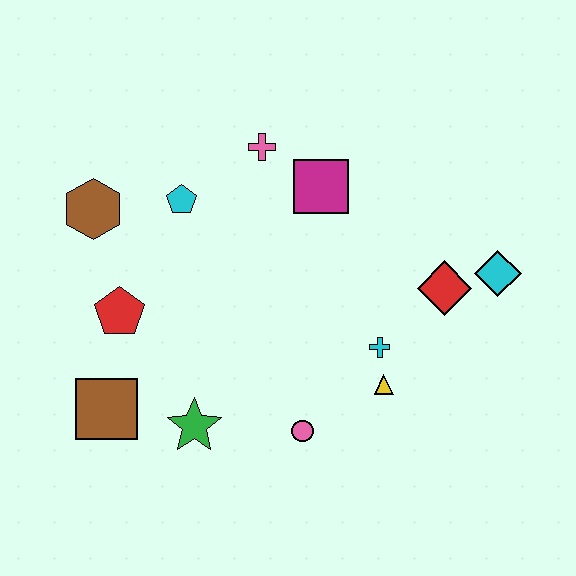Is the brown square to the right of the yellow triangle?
No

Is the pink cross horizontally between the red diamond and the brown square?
Yes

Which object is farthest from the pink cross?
The brown square is farthest from the pink cross.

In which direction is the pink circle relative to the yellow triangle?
The pink circle is to the left of the yellow triangle.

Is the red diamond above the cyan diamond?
No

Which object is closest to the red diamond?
The cyan diamond is closest to the red diamond.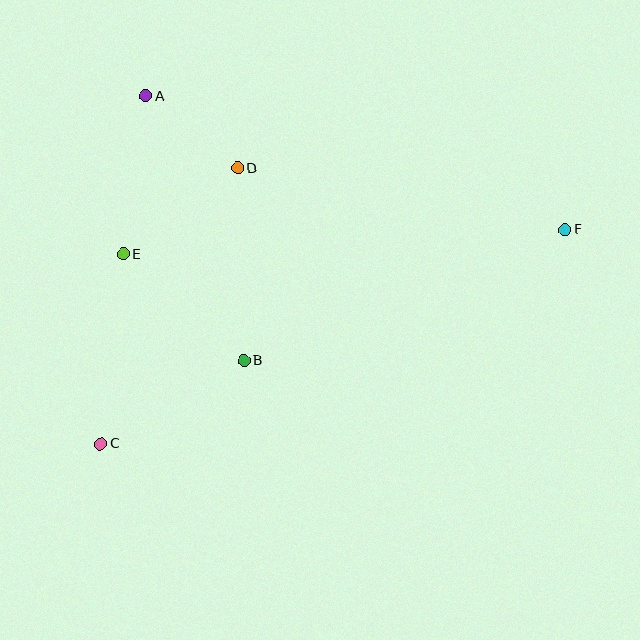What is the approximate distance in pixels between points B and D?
The distance between B and D is approximately 193 pixels.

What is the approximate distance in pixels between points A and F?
The distance between A and F is approximately 440 pixels.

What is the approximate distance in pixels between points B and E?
The distance between B and E is approximately 161 pixels.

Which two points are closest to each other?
Points A and D are closest to each other.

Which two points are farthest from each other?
Points C and F are farthest from each other.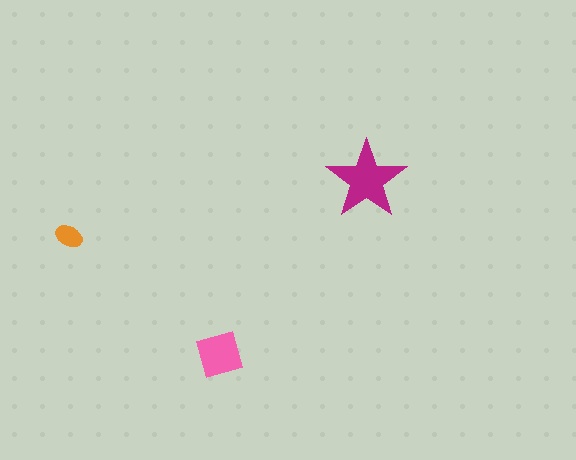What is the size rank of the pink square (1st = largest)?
2nd.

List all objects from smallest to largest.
The orange ellipse, the pink square, the magenta star.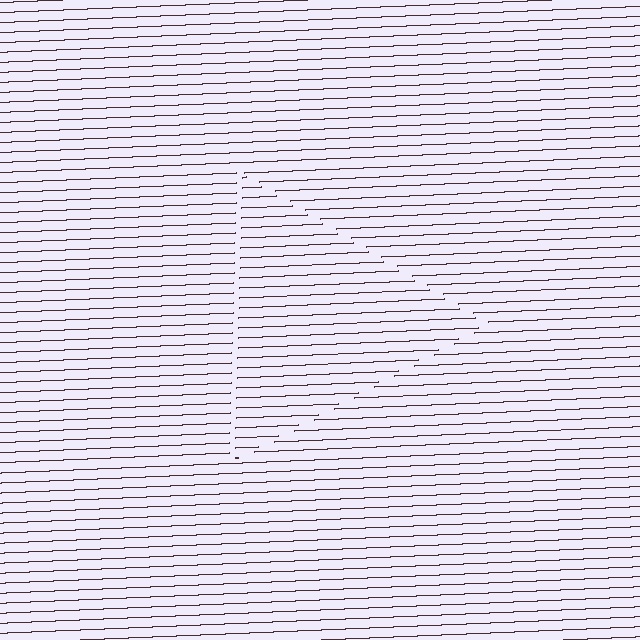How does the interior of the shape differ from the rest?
The interior of the shape contains the same grating, shifted by half a period — the contour is defined by the phase discontinuity where line-ends from the inner and outer gratings abut.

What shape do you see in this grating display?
An illusory triangle. The interior of the shape contains the same grating, shifted by half a period — the contour is defined by the phase discontinuity where line-ends from the inner and outer gratings abut.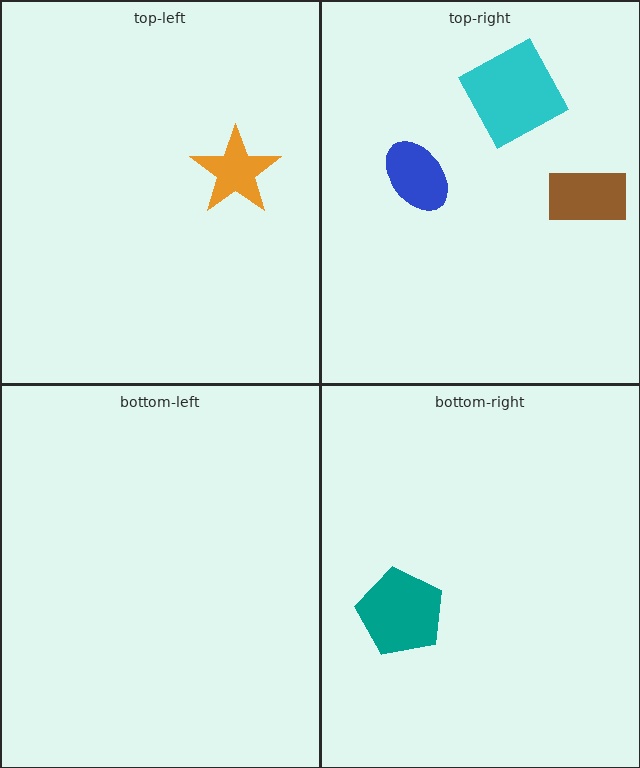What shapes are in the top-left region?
The orange star.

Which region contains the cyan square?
The top-right region.